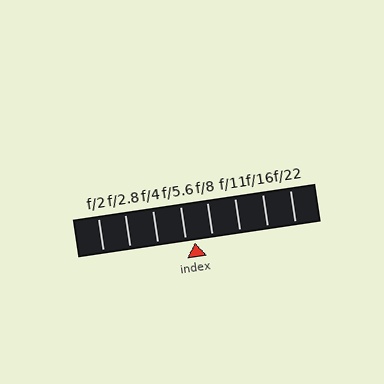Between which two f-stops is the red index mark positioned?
The index mark is between f/5.6 and f/8.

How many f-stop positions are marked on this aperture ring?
There are 8 f-stop positions marked.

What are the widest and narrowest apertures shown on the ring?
The widest aperture shown is f/2 and the narrowest is f/22.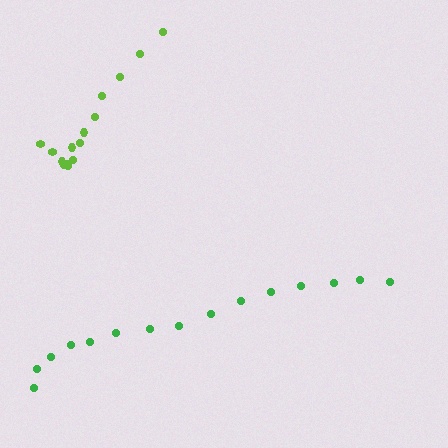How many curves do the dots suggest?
There are 2 distinct paths.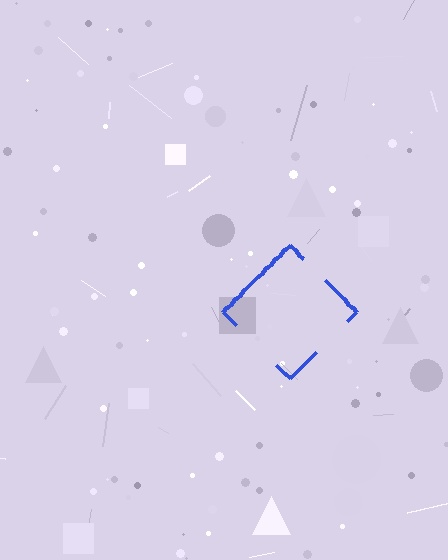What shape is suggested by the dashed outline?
The dashed outline suggests a diamond.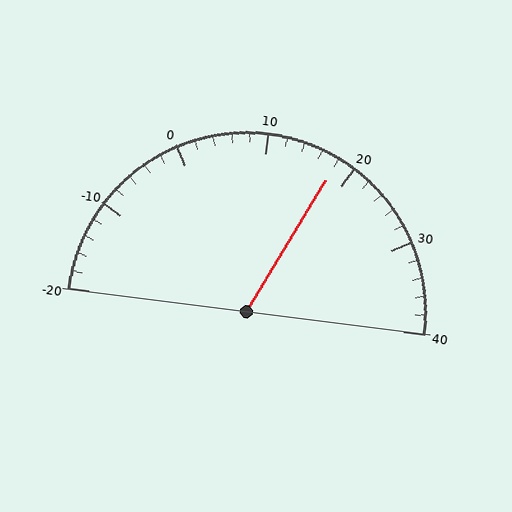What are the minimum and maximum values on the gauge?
The gauge ranges from -20 to 40.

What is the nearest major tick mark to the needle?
The nearest major tick mark is 20.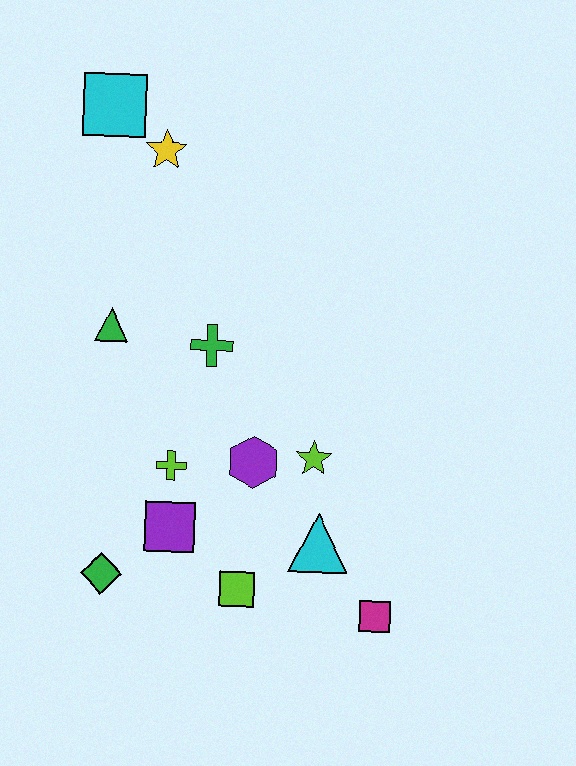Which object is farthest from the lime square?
The cyan square is farthest from the lime square.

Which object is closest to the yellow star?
The cyan square is closest to the yellow star.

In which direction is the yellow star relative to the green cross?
The yellow star is above the green cross.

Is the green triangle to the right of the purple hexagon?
No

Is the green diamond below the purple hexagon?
Yes